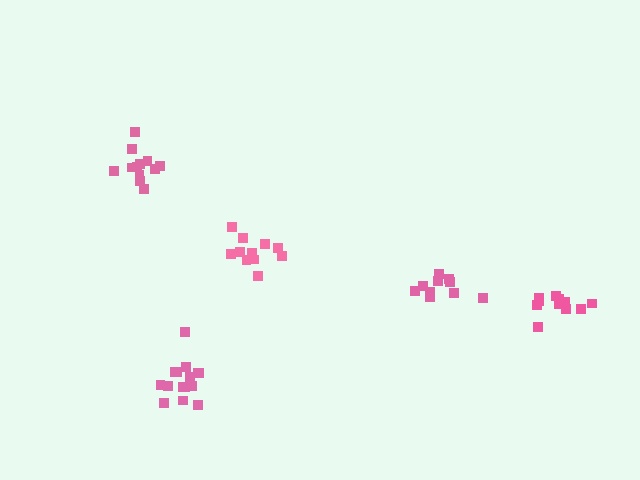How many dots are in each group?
Group 1: 10 dots, Group 2: 15 dots, Group 3: 12 dots, Group 4: 11 dots, Group 5: 11 dots (59 total).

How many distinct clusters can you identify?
There are 5 distinct clusters.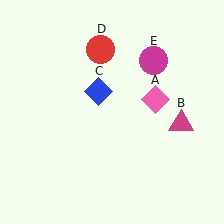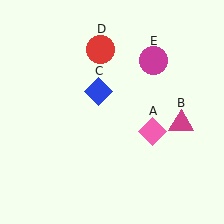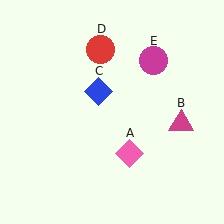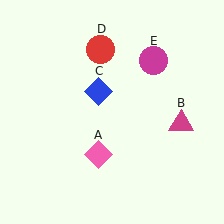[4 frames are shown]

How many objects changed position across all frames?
1 object changed position: pink diamond (object A).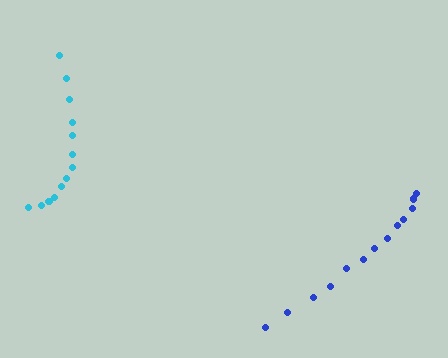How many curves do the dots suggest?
There are 2 distinct paths.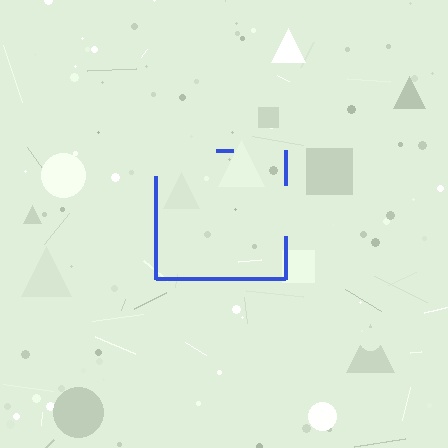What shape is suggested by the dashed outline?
The dashed outline suggests a square.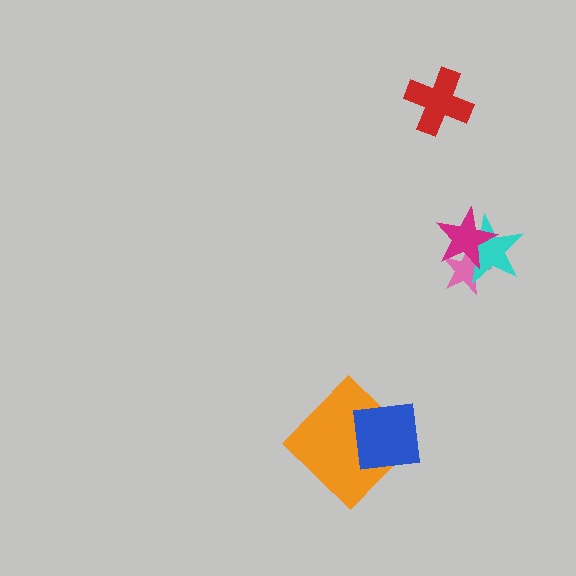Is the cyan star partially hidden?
Yes, it is partially covered by another shape.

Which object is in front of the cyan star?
The magenta star is in front of the cyan star.